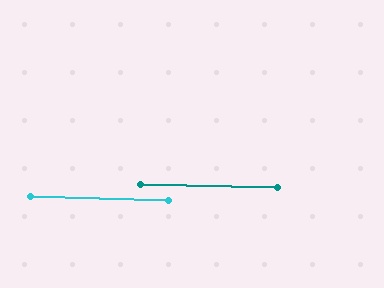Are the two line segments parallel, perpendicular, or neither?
Parallel — their directions differ by only 0.3°.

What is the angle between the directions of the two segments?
Approximately 0 degrees.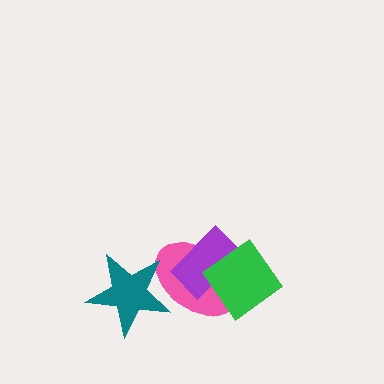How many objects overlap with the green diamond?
2 objects overlap with the green diamond.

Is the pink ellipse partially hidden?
Yes, it is partially covered by another shape.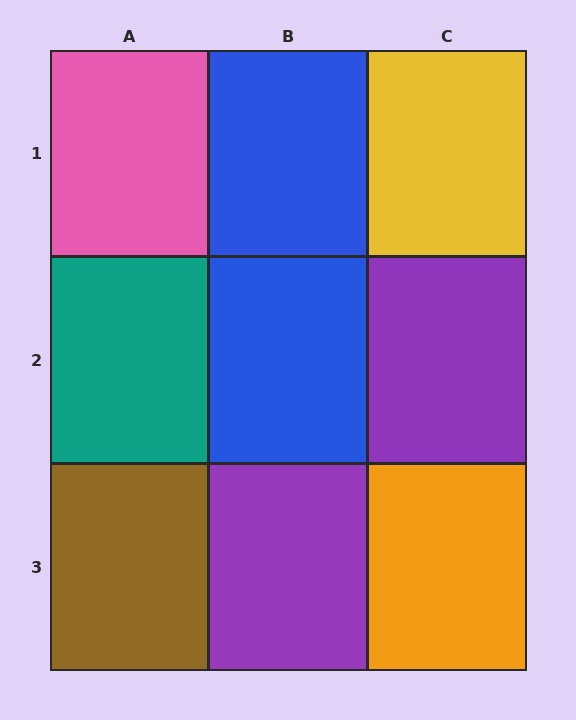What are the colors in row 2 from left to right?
Teal, blue, purple.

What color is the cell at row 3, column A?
Brown.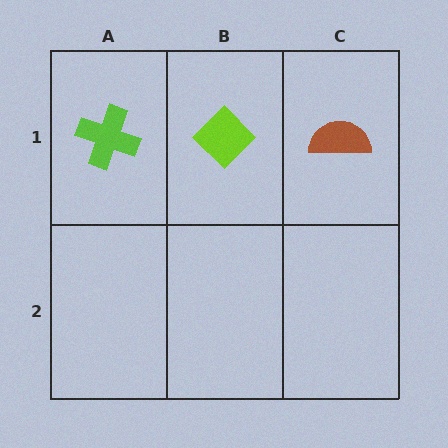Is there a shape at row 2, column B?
No, that cell is empty.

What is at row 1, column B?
A lime diamond.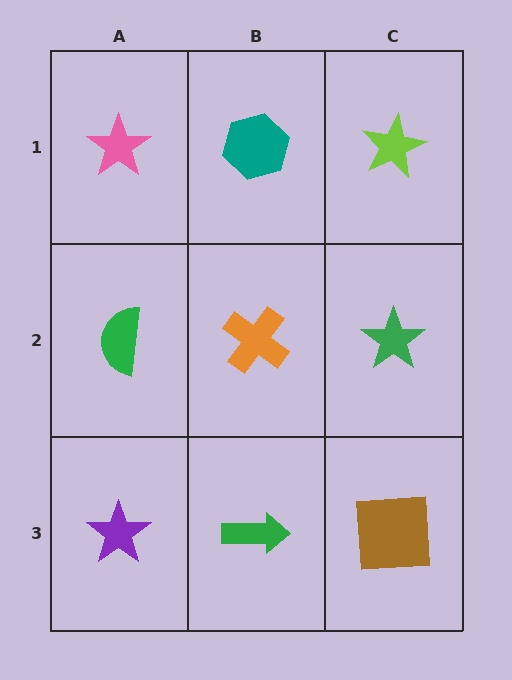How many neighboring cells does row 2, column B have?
4.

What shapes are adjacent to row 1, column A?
A green semicircle (row 2, column A), a teal hexagon (row 1, column B).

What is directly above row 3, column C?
A green star.